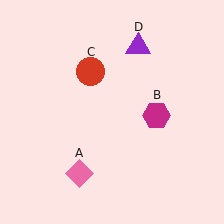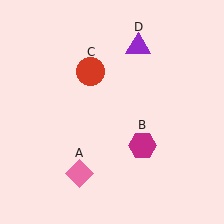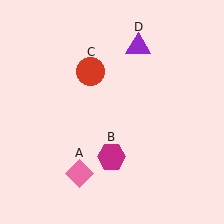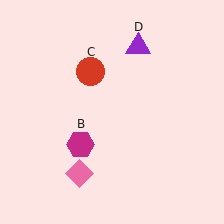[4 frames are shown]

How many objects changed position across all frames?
1 object changed position: magenta hexagon (object B).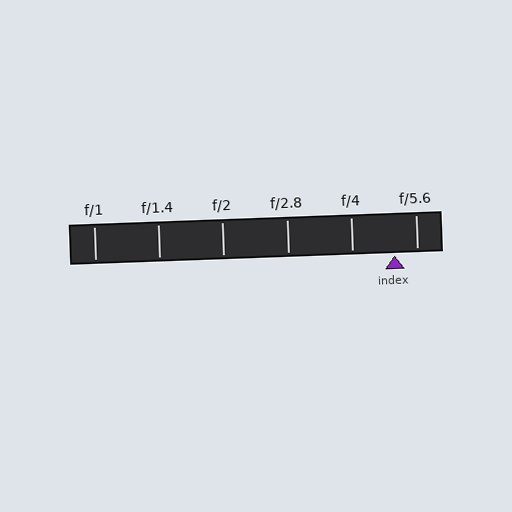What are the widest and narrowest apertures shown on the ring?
The widest aperture shown is f/1 and the narrowest is f/5.6.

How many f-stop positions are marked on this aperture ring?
There are 6 f-stop positions marked.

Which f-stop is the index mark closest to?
The index mark is closest to f/5.6.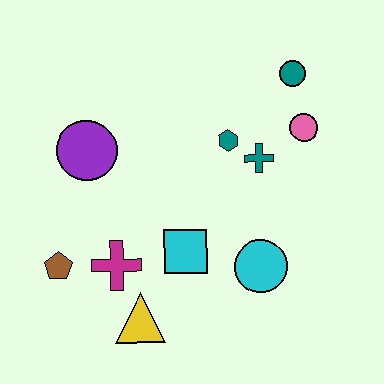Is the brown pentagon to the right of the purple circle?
No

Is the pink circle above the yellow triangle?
Yes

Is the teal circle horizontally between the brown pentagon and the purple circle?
No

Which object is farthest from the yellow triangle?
The teal circle is farthest from the yellow triangle.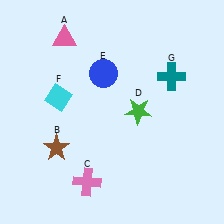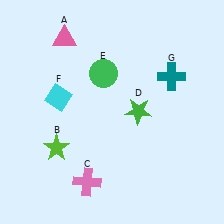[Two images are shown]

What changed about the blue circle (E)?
In Image 1, E is blue. In Image 2, it changed to green.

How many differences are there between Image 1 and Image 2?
There are 2 differences between the two images.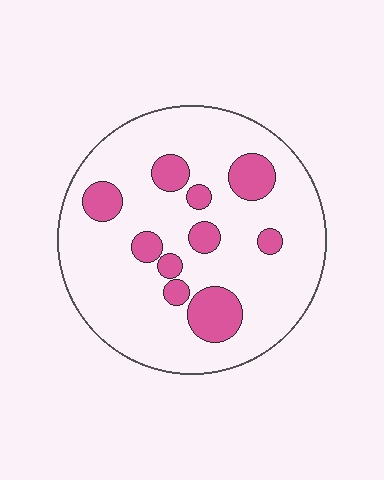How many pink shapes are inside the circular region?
10.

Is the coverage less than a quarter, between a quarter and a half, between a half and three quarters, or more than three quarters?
Less than a quarter.